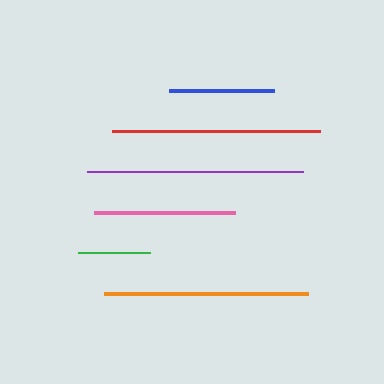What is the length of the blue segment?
The blue segment is approximately 105 pixels long.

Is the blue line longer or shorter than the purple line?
The purple line is longer than the blue line.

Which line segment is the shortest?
The green line is the shortest at approximately 72 pixels.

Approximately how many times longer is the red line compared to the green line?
The red line is approximately 2.9 times the length of the green line.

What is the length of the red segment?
The red segment is approximately 207 pixels long.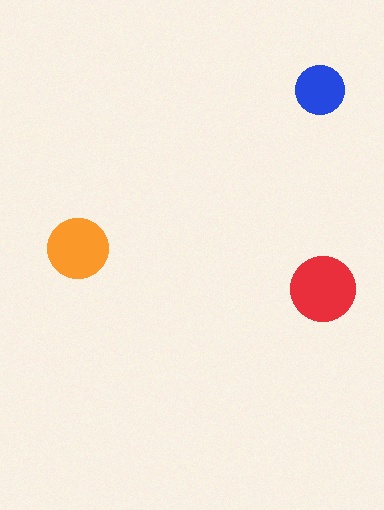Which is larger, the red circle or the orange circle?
The red one.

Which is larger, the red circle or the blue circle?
The red one.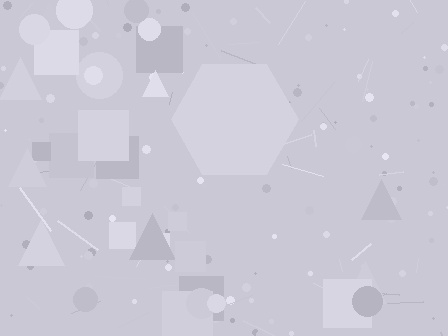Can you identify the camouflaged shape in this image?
The camouflaged shape is a hexagon.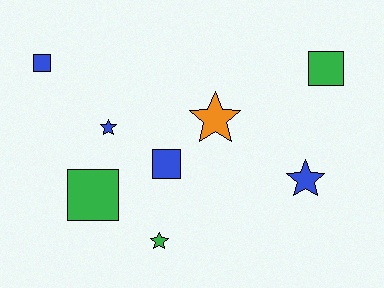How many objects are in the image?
There are 8 objects.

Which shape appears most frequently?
Star, with 4 objects.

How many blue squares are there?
There are 2 blue squares.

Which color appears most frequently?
Blue, with 4 objects.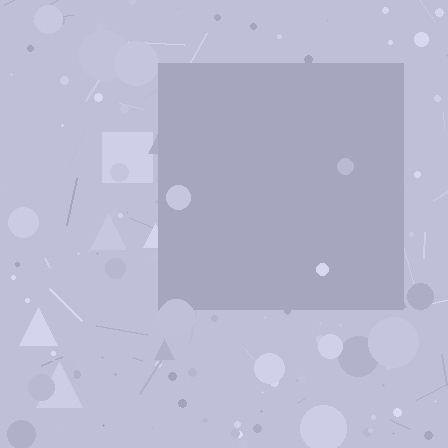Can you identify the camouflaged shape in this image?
The camouflaged shape is a square.